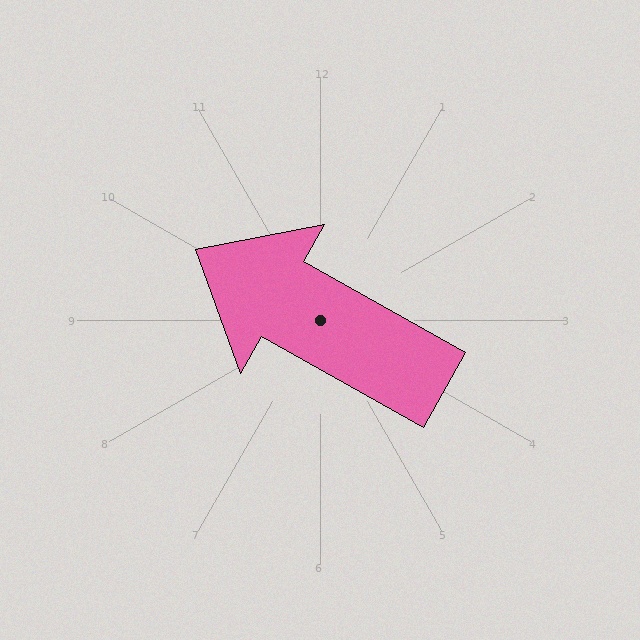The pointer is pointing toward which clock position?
Roughly 10 o'clock.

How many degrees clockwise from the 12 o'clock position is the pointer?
Approximately 299 degrees.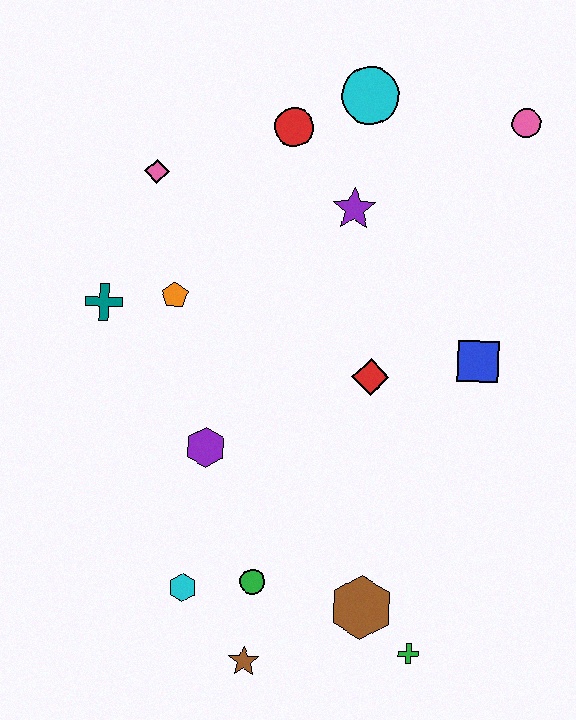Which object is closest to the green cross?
The brown hexagon is closest to the green cross.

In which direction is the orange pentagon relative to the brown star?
The orange pentagon is above the brown star.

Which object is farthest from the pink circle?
The brown star is farthest from the pink circle.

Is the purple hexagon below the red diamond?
Yes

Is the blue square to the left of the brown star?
No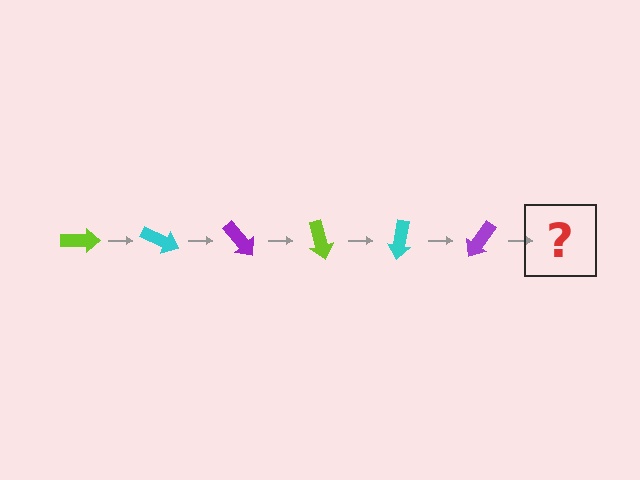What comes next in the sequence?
The next element should be a lime arrow, rotated 150 degrees from the start.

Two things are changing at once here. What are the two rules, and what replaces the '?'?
The two rules are that it rotates 25 degrees each step and the color cycles through lime, cyan, and purple. The '?' should be a lime arrow, rotated 150 degrees from the start.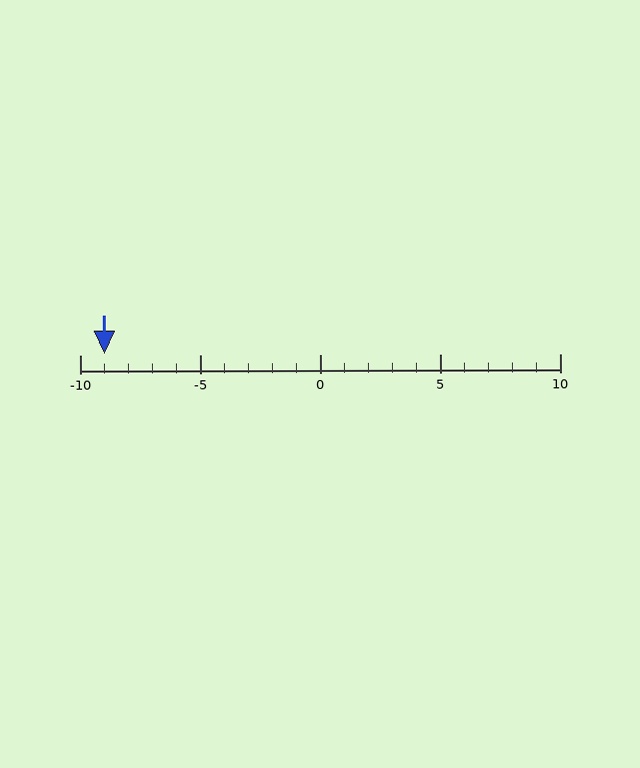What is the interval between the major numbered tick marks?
The major tick marks are spaced 5 units apart.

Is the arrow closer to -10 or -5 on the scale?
The arrow is closer to -10.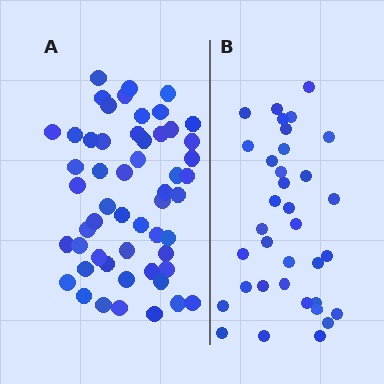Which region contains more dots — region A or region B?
Region A (the left region) has more dots.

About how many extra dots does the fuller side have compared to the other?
Region A has approximately 20 more dots than region B.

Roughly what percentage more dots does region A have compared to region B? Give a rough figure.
About 55% more.